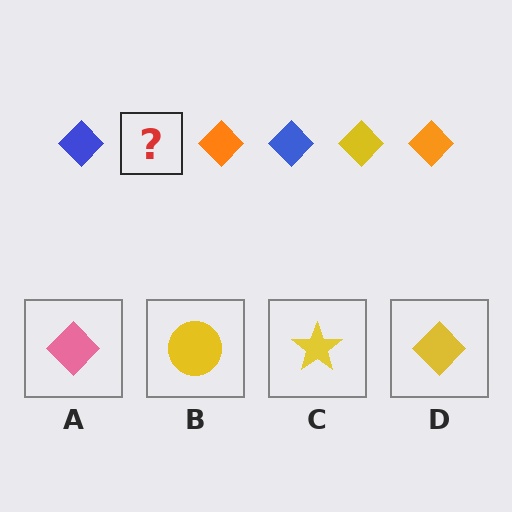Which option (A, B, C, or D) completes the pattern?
D.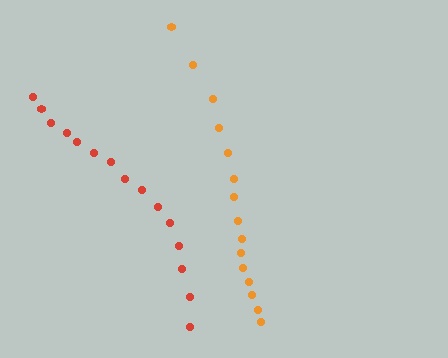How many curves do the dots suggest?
There are 2 distinct paths.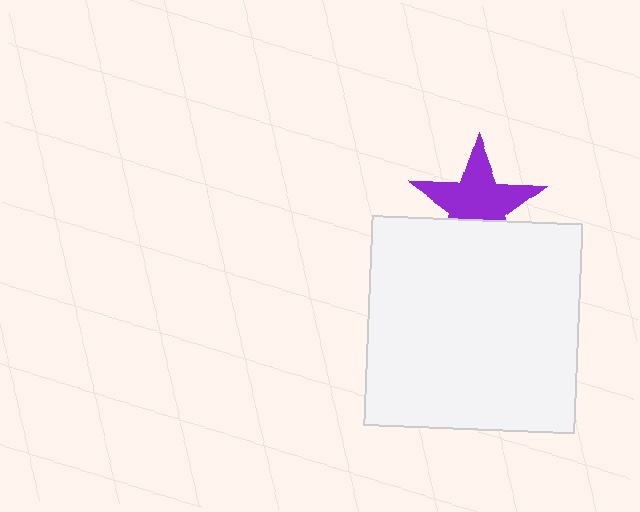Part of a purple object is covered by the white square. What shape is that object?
It is a star.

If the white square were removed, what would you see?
You would see the complete purple star.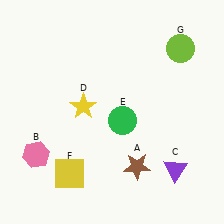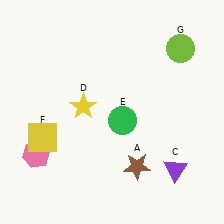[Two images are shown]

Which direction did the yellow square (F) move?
The yellow square (F) moved up.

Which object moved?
The yellow square (F) moved up.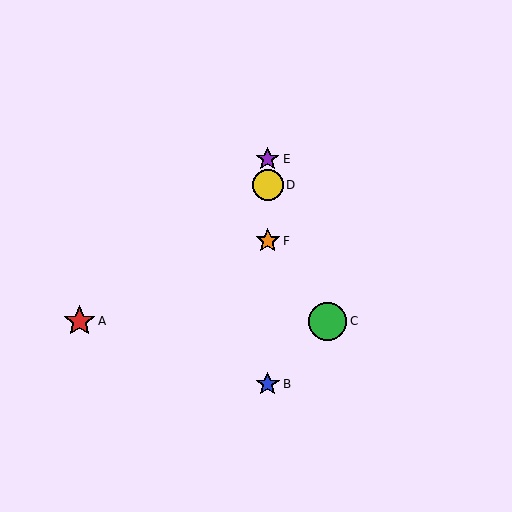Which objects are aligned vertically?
Objects B, D, E, F are aligned vertically.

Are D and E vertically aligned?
Yes, both are at x≈268.